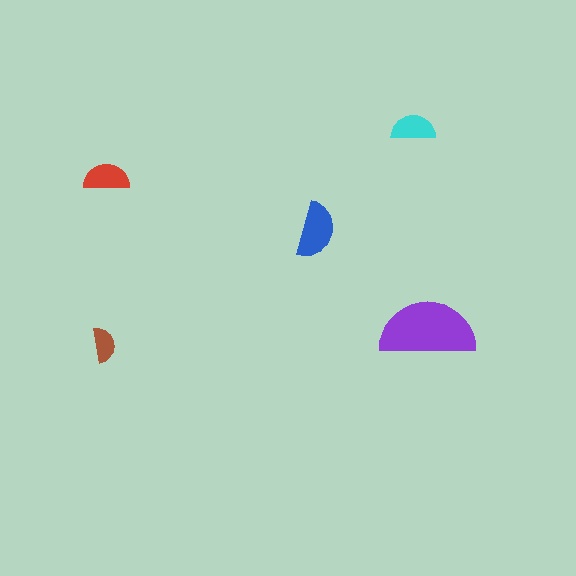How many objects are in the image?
There are 5 objects in the image.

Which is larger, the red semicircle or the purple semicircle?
The purple one.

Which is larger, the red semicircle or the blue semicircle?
The blue one.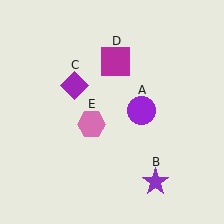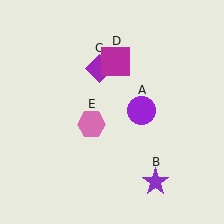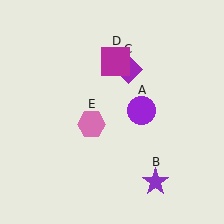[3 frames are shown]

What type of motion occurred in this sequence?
The purple diamond (object C) rotated clockwise around the center of the scene.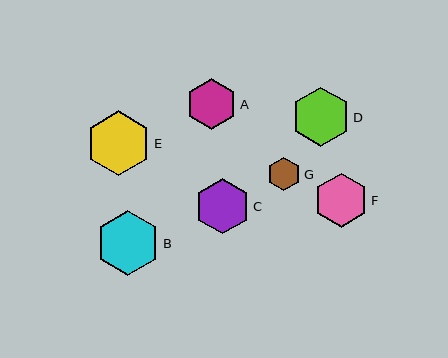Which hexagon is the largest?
Hexagon E is the largest with a size of approximately 65 pixels.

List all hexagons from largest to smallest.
From largest to smallest: E, B, D, C, F, A, G.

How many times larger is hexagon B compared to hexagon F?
Hexagon B is approximately 1.2 times the size of hexagon F.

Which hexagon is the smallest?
Hexagon G is the smallest with a size of approximately 33 pixels.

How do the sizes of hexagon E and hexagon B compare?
Hexagon E and hexagon B are approximately the same size.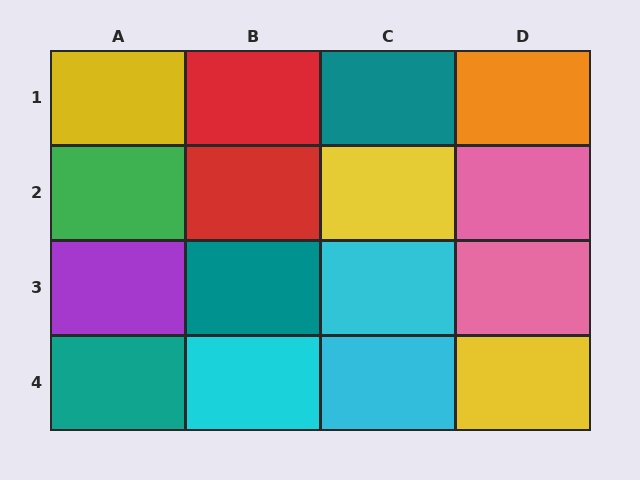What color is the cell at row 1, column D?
Orange.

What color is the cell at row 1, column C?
Teal.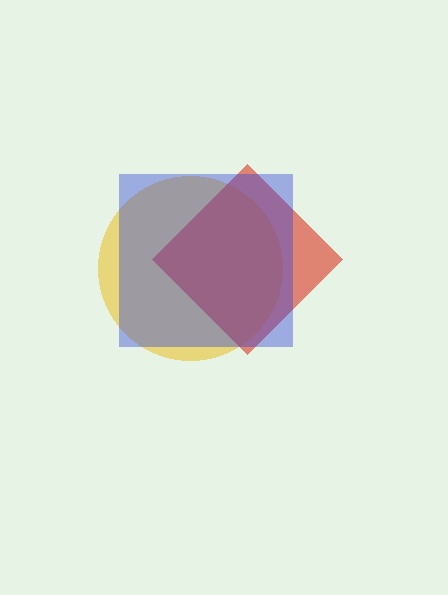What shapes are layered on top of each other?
The layered shapes are: a yellow circle, a red diamond, a blue square.